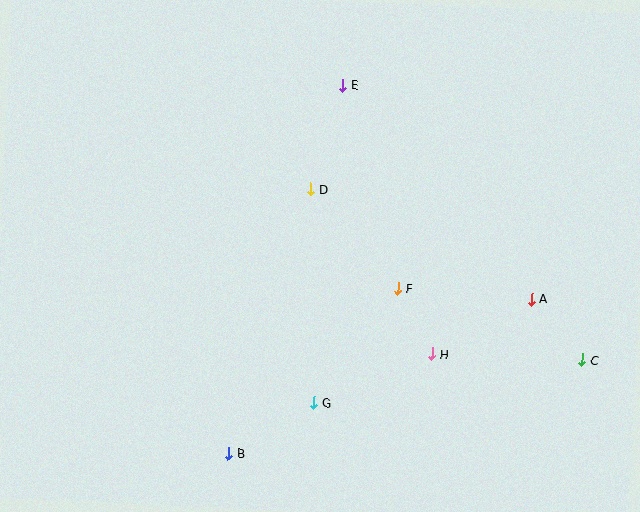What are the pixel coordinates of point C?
Point C is at (582, 360).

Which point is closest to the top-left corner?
Point E is closest to the top-left corner.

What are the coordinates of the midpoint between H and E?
The midpoint between H and E is at (387, 219).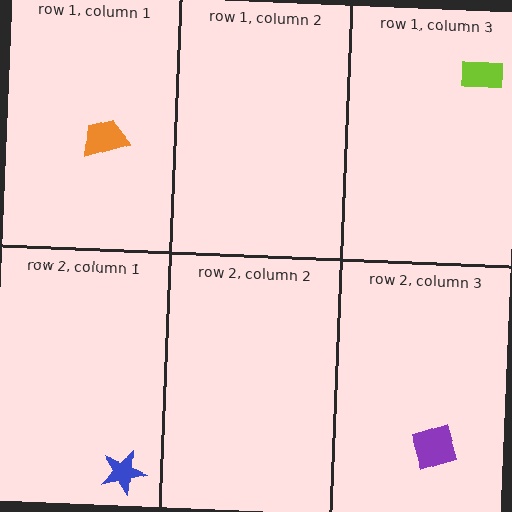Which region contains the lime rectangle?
The row 1, column 3 region.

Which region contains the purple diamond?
The row 2, column 3 region.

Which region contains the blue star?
The row 2, column 1 region.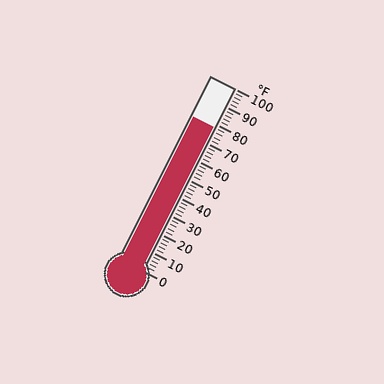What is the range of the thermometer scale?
The thermometer scale ranges from 0°F to 100°F.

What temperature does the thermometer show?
The thermometer shows approximately 78°F.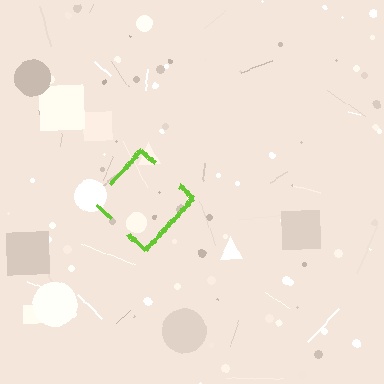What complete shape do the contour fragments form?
The contour fragments form a diamond.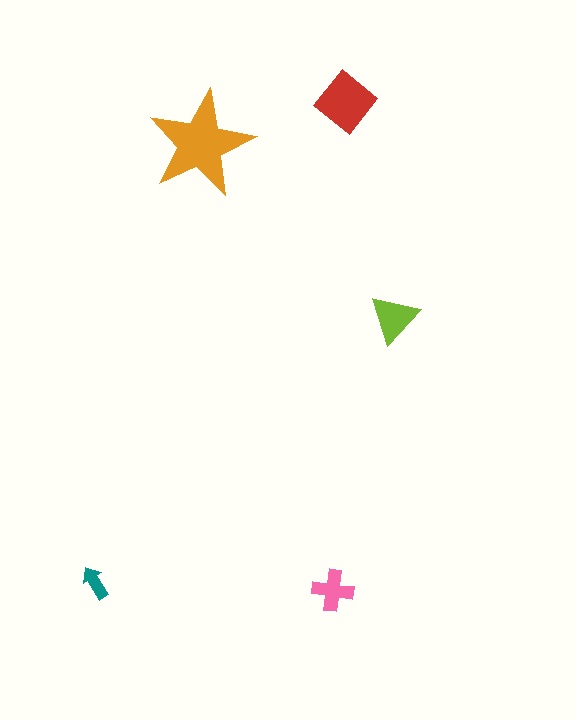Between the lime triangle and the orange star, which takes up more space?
The orange star.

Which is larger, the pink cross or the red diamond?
The red diamond.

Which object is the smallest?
The teal arrow.